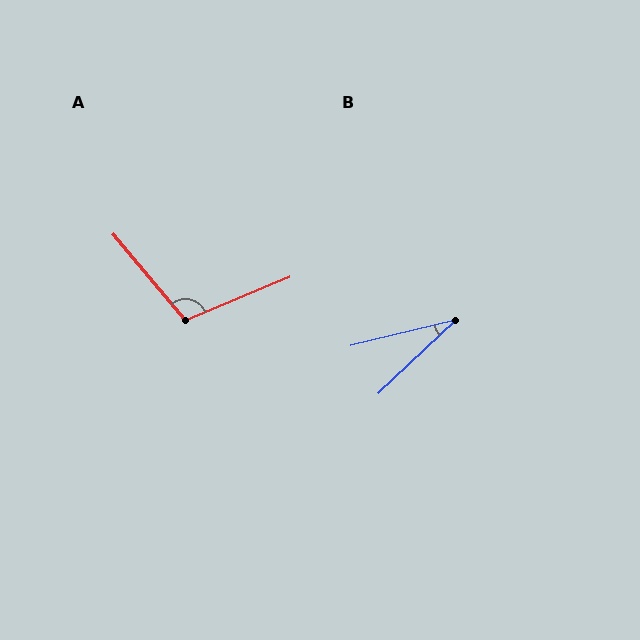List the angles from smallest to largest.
B (30°), A (107°).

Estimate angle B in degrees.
Approximately 30 degrees.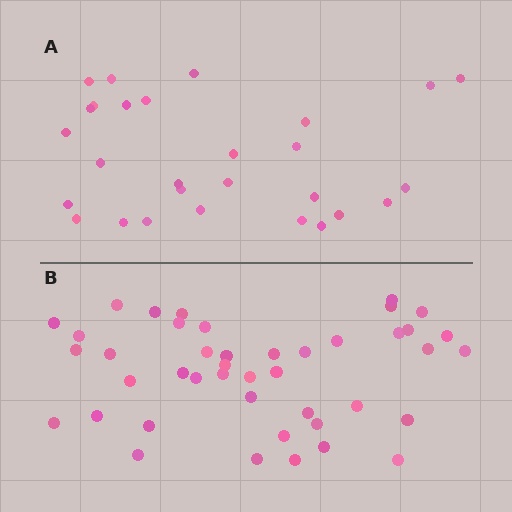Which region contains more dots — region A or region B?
Region B (the bottom region) has more dots.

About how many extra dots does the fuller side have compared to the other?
Region B has approximately 15 more dots than region A.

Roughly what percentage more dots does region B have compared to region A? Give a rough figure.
About 55% more.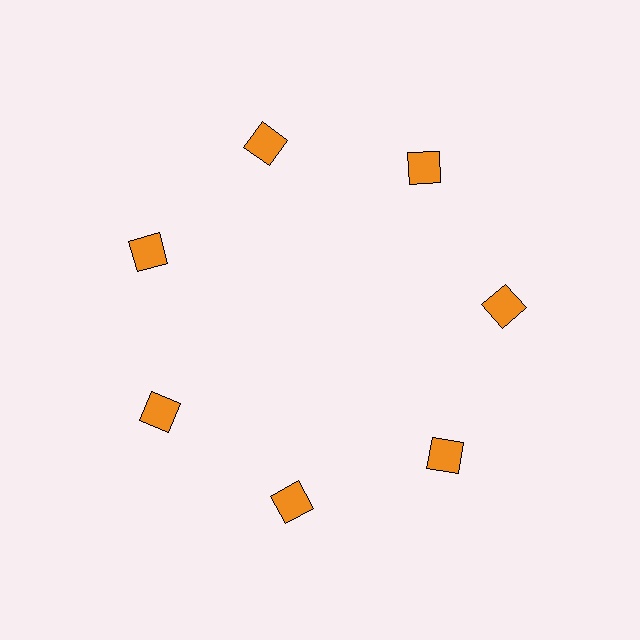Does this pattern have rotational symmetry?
Yes, this pattern has 7-fold rotational symmetry. It looks the same after rotating 51 degrees around the center.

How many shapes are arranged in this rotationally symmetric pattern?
There are 7 shapes, arranged in 7 groups of 1.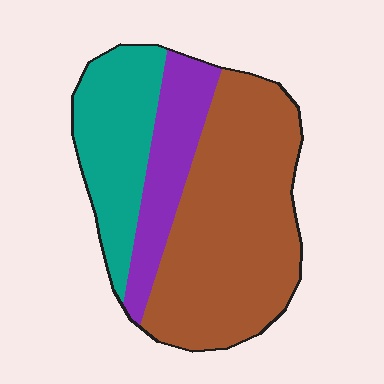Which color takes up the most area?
Brown, at roughly 55%.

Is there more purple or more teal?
Teal.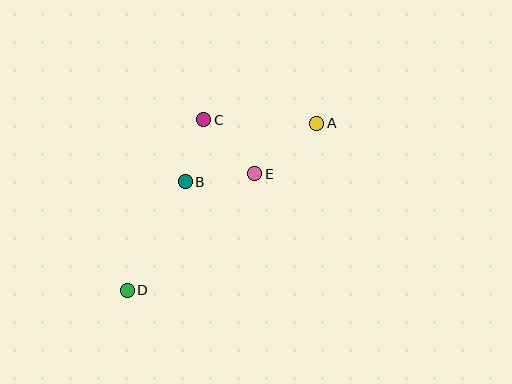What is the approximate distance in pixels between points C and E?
The distance between C and E is approximately 74 pixels.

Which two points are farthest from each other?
Points A and D are farthest from each other.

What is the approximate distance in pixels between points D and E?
The distance between D and E is approximately 173 pixels.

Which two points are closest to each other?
Points B and C are closest to each other.